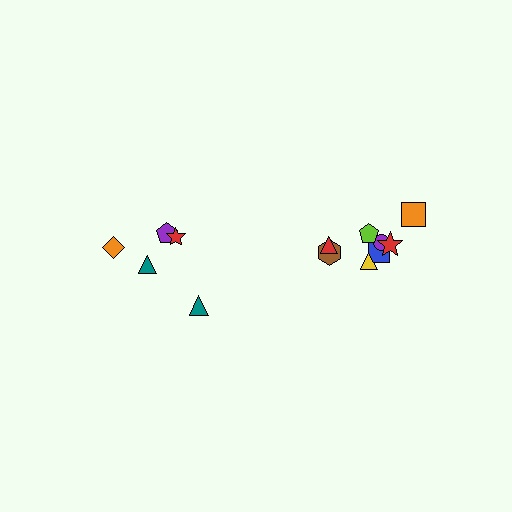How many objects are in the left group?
There are 5 objects.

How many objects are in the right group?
There are 8 objects.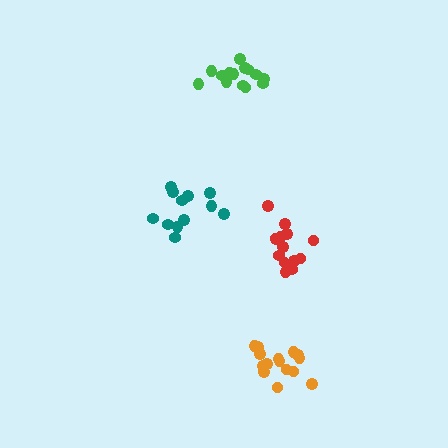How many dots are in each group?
Group 1: 14 dots, Group 2: 12 dots, Group 3: 15 dots, Group 4: 14 dots (55 total).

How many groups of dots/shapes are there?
There are 4 groups.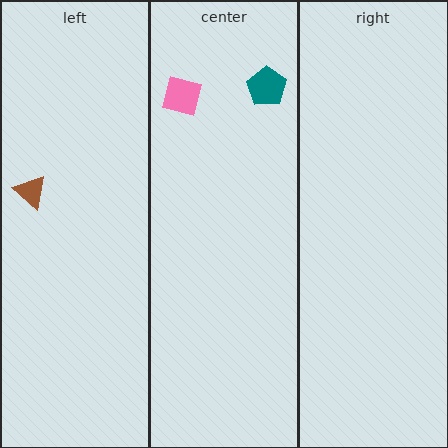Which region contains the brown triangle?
The left region.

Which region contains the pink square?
The center region.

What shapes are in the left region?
The brown triangle.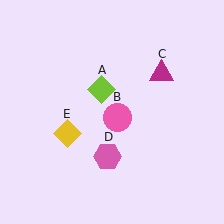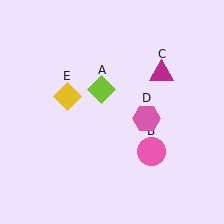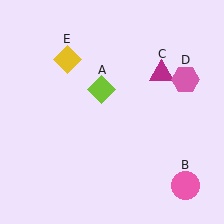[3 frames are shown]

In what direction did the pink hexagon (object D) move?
The pink hexagon (object D) moved up and to the right.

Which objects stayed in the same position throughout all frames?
Lime diamond (object A) and magenta triangle (object C) remained stationary.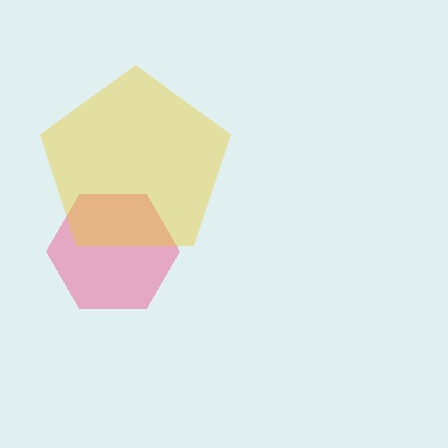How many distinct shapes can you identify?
There are 2 distinct shapes: a pink hexagon, a yellow pentagon.